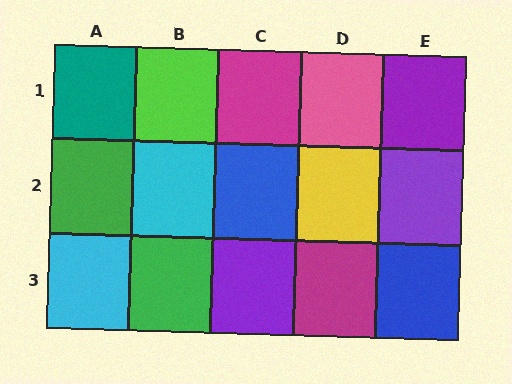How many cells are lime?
1 cell is lime.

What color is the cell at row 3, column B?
Green.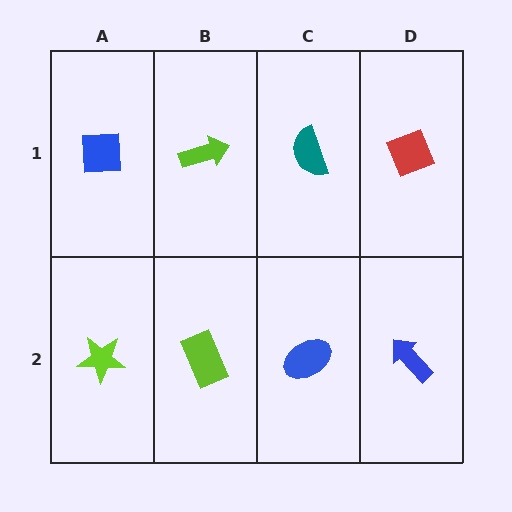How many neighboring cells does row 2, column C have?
3.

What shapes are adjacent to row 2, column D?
A red diamond (row 1, column D), a blue ellipse (row 2, column C).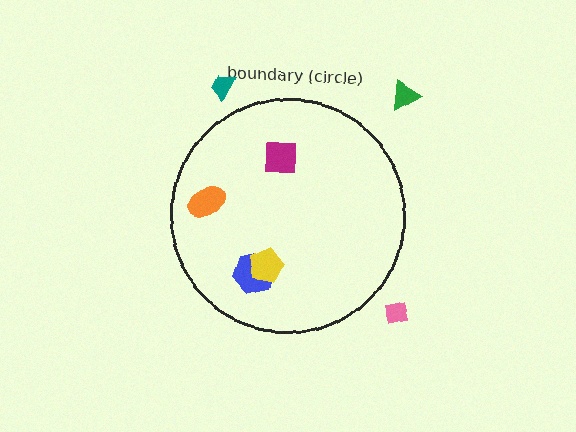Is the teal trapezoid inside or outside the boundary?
Outside.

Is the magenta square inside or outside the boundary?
Inside.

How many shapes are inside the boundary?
4 inside, 3 outside.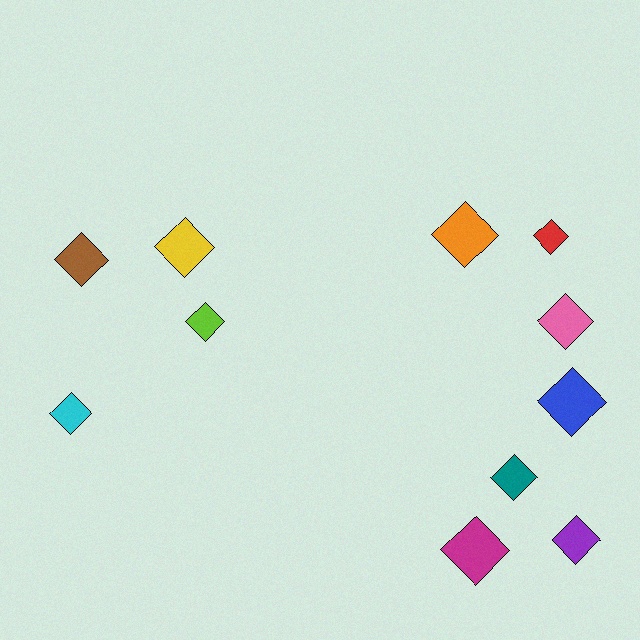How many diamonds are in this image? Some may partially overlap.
There are 11 diamonds.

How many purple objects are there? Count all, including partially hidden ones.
There is 1 purple object.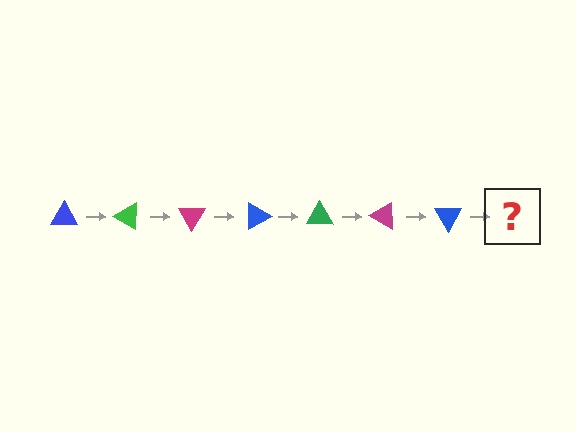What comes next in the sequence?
The next element should be a green triangle, rotated 210 degrees from the start.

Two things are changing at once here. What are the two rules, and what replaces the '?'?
The two rules are that it rotates 30 degrees each step and the color cycles through blue, green, and magenta. The '?' should be a green triangle, rotated 210 degrees from the start.